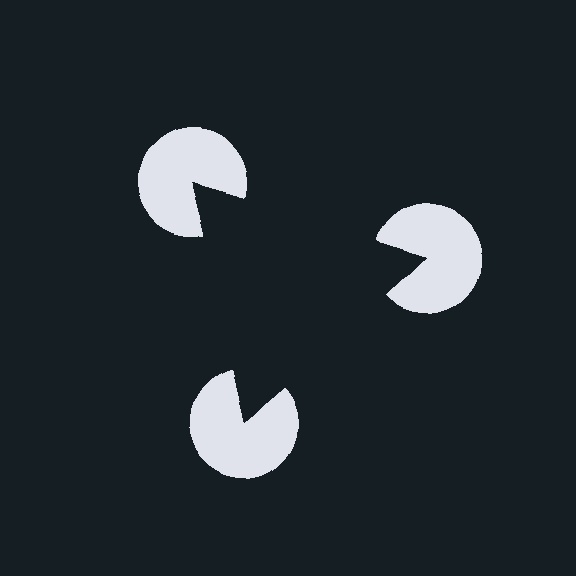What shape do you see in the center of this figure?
An illusory triangle — its edges are inferred from the aligned wedge cuts in the pac-man discs, not physically drawn.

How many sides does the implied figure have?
3 sides.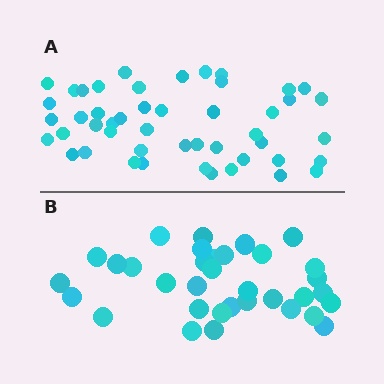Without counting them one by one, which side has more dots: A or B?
Region A (the top region) has more dots.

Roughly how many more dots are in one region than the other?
Region A has approximately 15 more dots than region B.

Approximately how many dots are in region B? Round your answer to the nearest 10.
About 30 dots. (The exact count is 34, which rounds to 30.)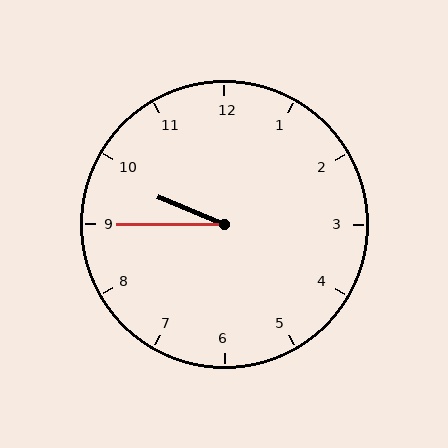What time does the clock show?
9:45.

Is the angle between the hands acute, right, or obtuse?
It is acute.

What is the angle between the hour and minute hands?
Approximately 22 degrees.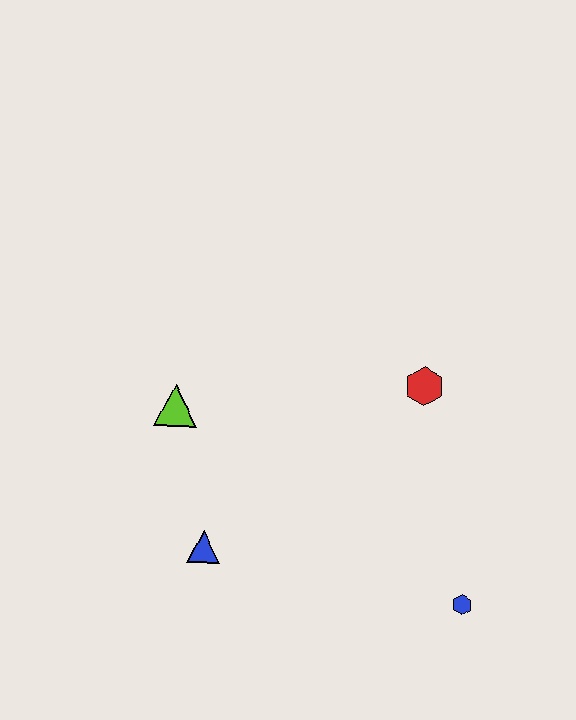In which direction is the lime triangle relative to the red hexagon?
The lime triangle is to the left of the red hexagon.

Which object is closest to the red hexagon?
The blue hexagon is closest to the red hexagon.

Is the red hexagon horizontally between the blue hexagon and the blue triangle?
Yes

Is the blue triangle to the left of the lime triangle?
No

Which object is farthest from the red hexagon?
The blue triangle is farthest from the red hexagon.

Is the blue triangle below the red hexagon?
Yes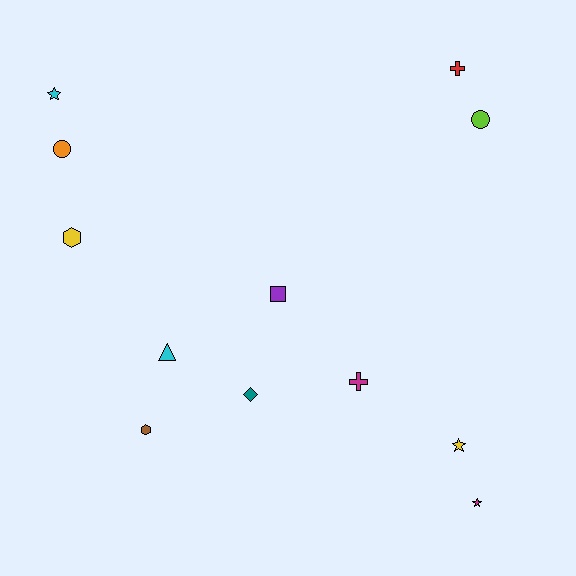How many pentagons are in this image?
There are no pentagons.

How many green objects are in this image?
There are no green objects.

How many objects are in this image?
There are 12 objects.